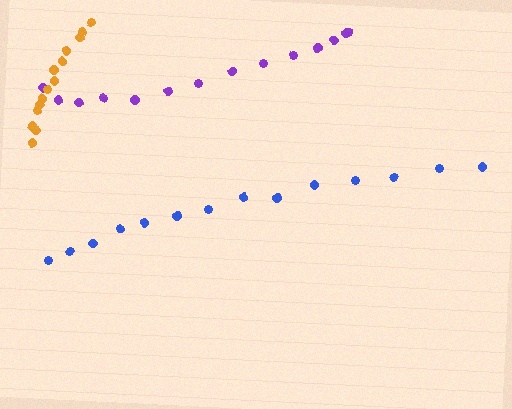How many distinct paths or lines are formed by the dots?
There are 3 distinct paths.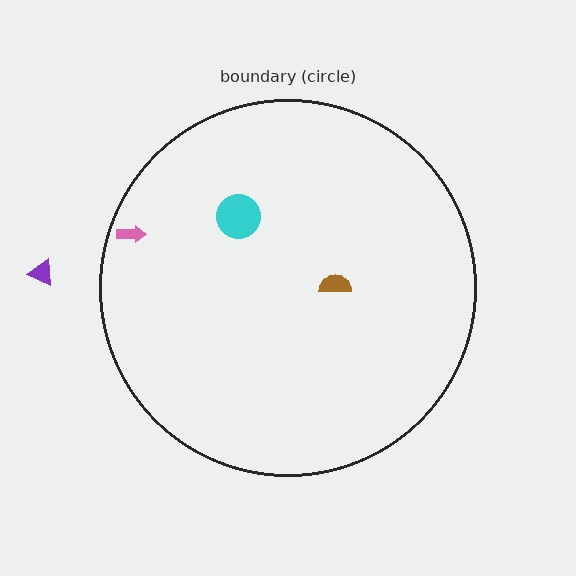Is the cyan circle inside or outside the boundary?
Inside.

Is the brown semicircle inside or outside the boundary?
Inside.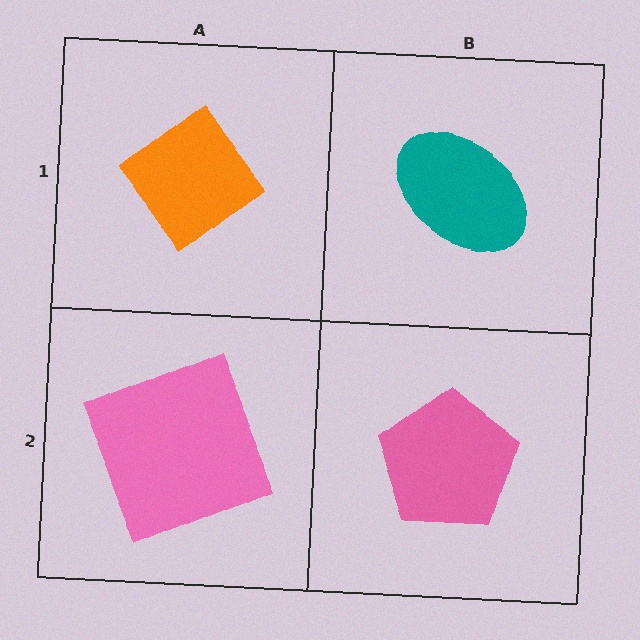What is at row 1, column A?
An orange diamond.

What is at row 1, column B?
A teal ellipse.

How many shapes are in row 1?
2 shapes.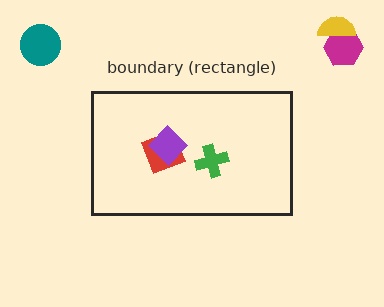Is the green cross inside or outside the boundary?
Inside.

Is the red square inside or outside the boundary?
Inside.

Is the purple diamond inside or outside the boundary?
Inside.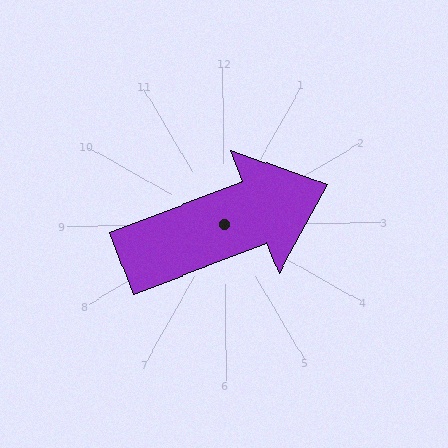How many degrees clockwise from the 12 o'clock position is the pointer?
Approximately 69 degrees.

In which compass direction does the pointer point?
East.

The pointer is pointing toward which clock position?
Roughly 2 o'clock.